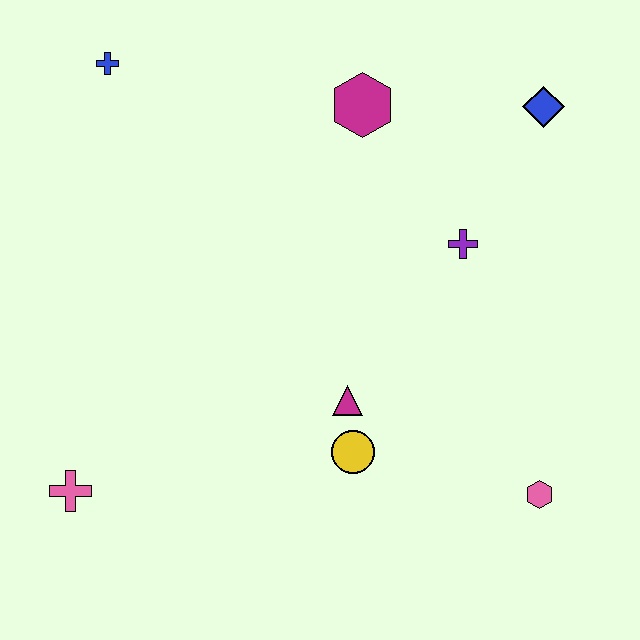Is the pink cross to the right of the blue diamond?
No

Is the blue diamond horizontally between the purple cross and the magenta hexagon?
No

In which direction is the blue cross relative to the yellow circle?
The blue cross is above the yellow circle.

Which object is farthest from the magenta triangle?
The blue cross is farthest from the magenta triangle.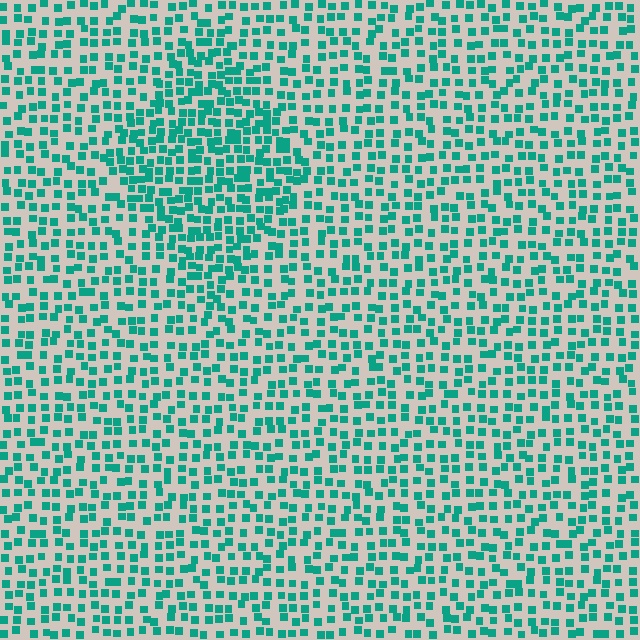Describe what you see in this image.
The image contains small teal elements arranged at two different densities. A diamond-shaped region is visible where the elements are more densely packed than the surrounding area.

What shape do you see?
I see a diamond.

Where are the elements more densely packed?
The elements are more densely packed inside the diamond boundary.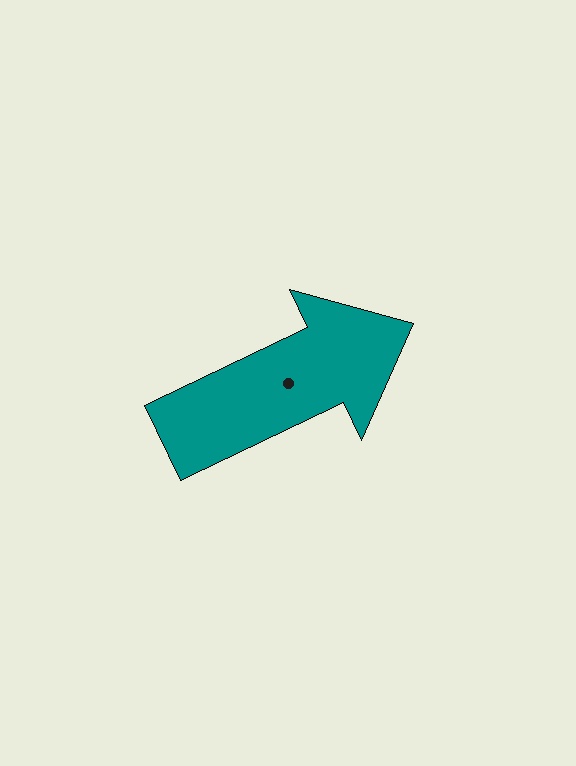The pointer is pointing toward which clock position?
Roughly 2 o'clock.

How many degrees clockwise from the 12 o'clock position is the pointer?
Approximately 65 degrees.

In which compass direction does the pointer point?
Northeast.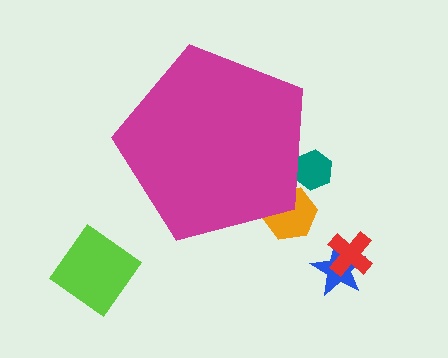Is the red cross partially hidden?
No, the red cross is fully visible.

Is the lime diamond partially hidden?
No, the lime diamond is fully visible.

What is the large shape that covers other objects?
A magenta pentagon.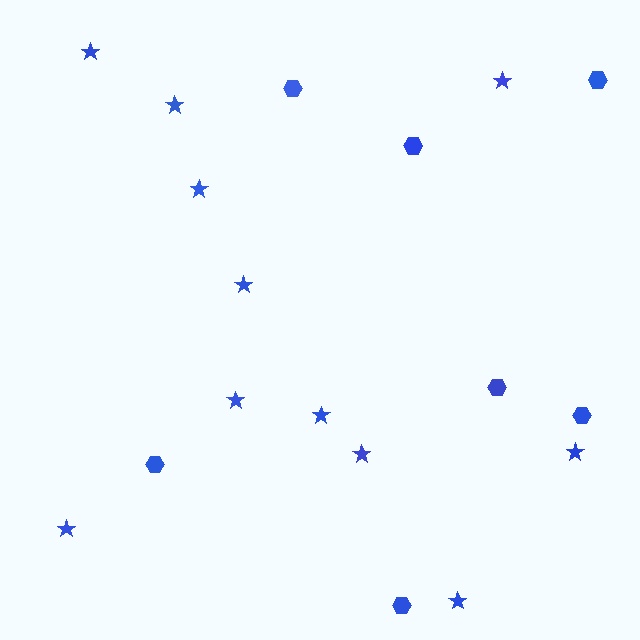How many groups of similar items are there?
There are 2 groups: one group of stars (11) and one group of hexagons (7).